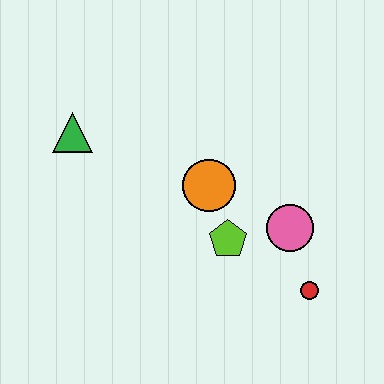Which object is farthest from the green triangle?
The red circle is farthest from the green triangle.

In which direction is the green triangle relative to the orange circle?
The green triangle is to the left of the orange circle.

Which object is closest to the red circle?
The pink circle is closest to the red circle.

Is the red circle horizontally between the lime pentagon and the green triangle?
No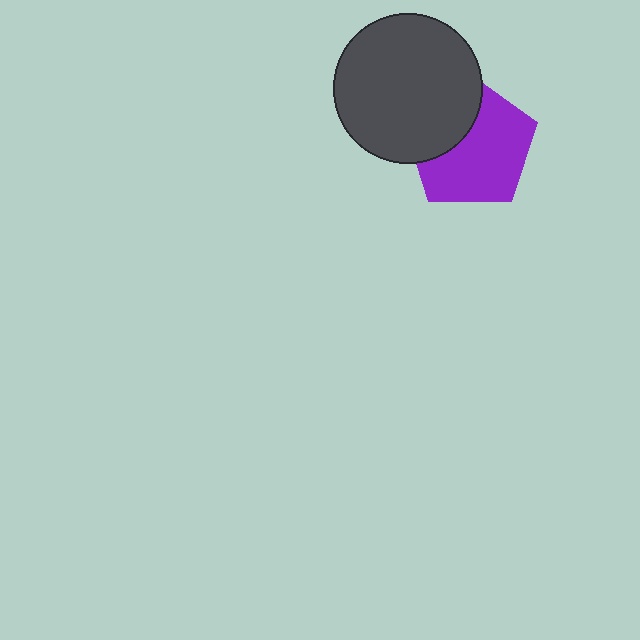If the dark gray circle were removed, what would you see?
You would see the complete purple pentagon.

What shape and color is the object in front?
The object in front is a dark gray circle.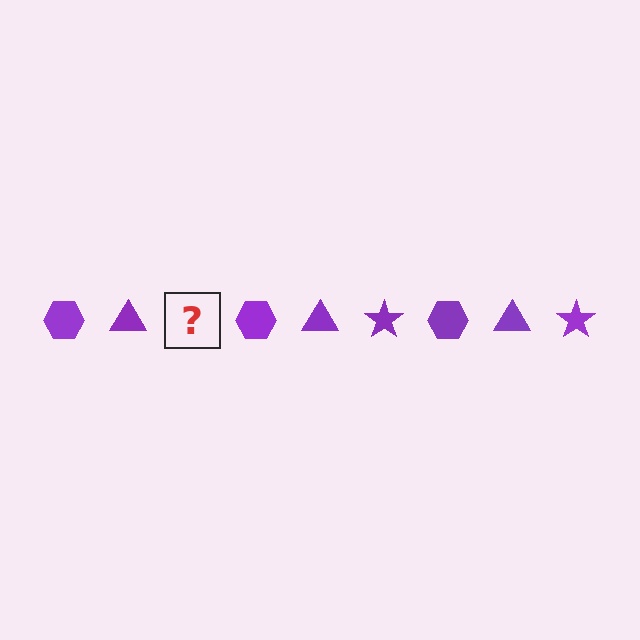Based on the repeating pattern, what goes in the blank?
The blank should be a purple star.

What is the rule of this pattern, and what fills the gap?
The rule is that the pattern cycles through hexagon, triangle, star shapes in purple. The gap should be filled with a purple star.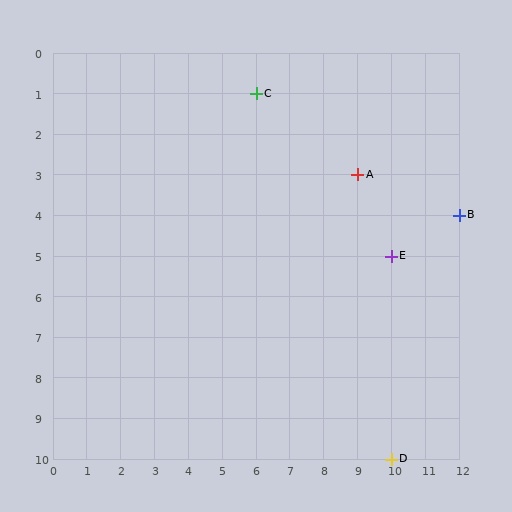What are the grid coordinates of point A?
Point A is at grid coordinates (9, 3).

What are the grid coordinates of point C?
Point C is at grid coordinates (6, 1).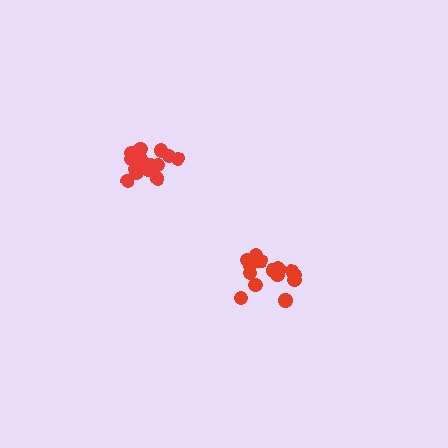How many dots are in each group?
Group 1: 15 dots, Group 2: 15 dots (30 total).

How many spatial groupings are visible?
There are 2 spatial groupings.